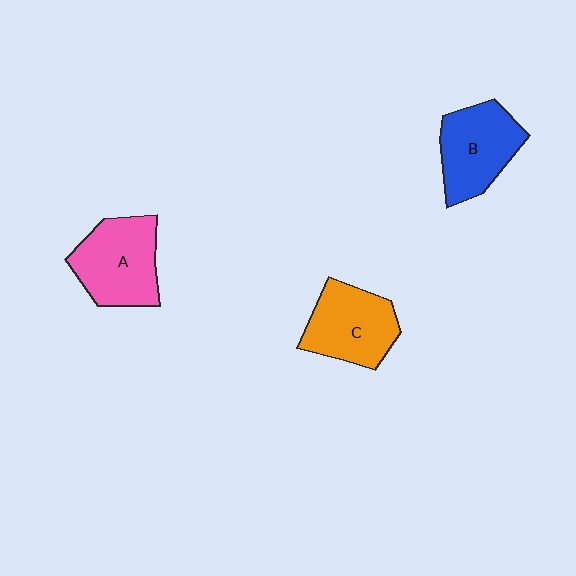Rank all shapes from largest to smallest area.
From largest to smallest: A (pink), B (blue), C (orange).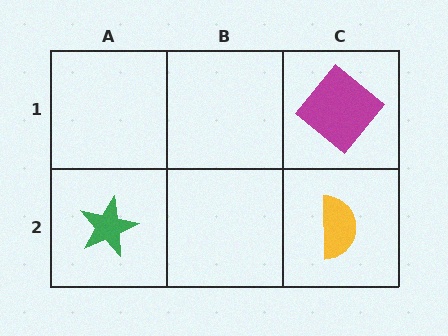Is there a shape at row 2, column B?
No, that cell is empty.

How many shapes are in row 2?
2 shapes.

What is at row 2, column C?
A yellow semicircle.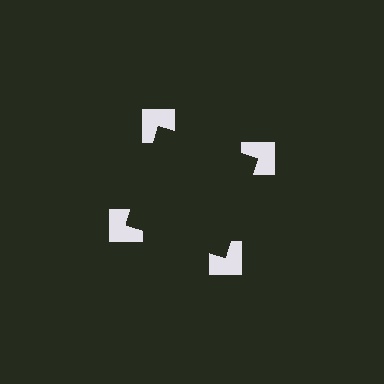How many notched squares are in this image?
There are 4 — one at each vertex of the illusory square.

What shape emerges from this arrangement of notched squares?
An illusory square — its edges are inferred from the aligned wedge cuts in the notched squares, not physically drawn.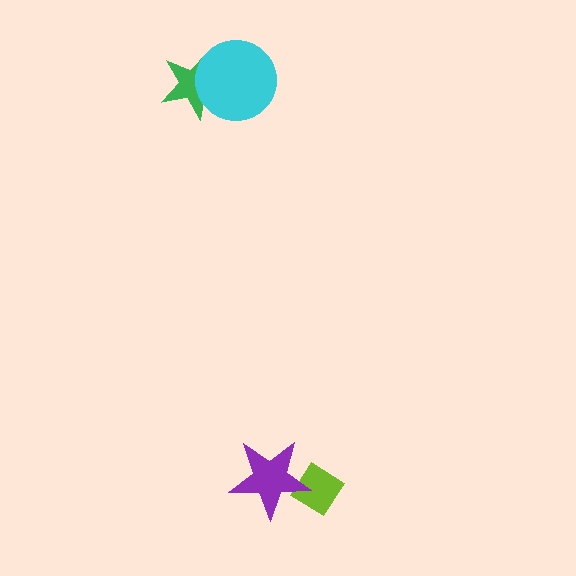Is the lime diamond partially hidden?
Yes, it is partially covered by another shape.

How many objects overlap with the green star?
1 object overlaps with the green star.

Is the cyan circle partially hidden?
No, no other shape covers it.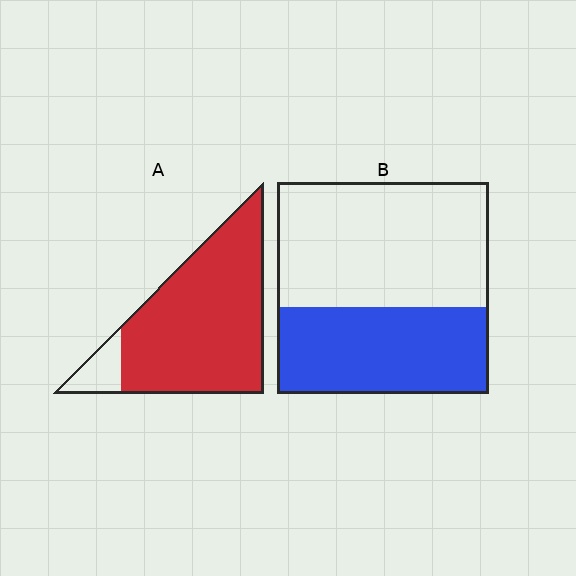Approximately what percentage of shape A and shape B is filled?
A is approximately 90% and B is approximately 40%.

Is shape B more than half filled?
No.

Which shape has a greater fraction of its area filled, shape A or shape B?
Shape A.